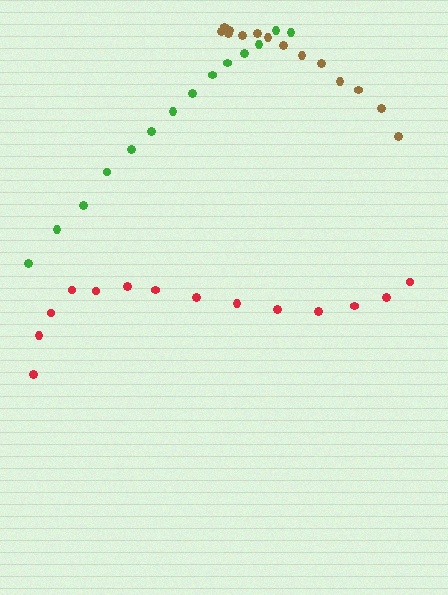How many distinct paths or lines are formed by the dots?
There are 3 distinct paths.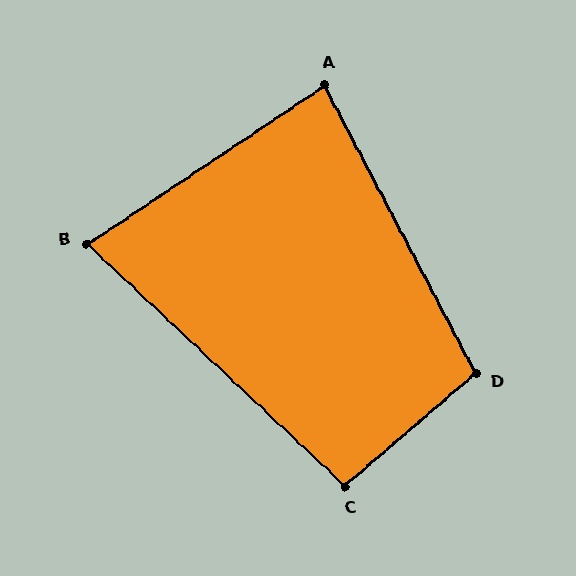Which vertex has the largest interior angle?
D, at approximately 103 degrees.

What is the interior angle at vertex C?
Approximately 96 degrees (obtuse).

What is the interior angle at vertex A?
Approximately 84 degrees (acute).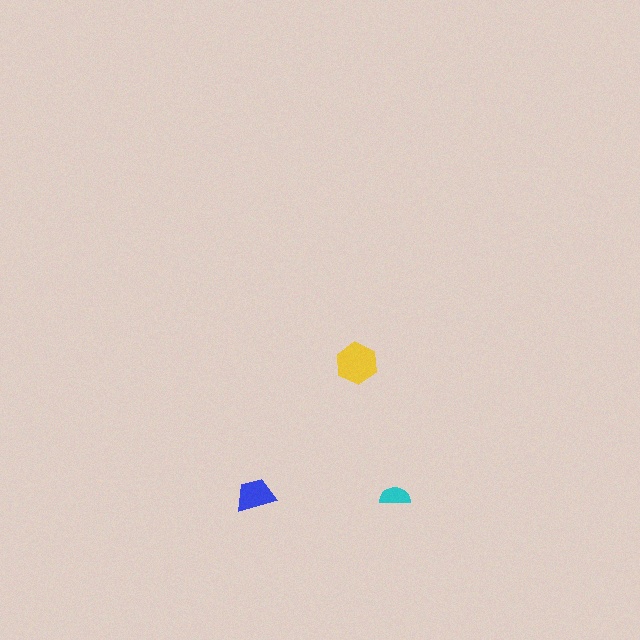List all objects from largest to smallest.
The yellow hexagon, the blue trapezoid, the cyan semicircle.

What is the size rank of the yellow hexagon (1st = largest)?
1st.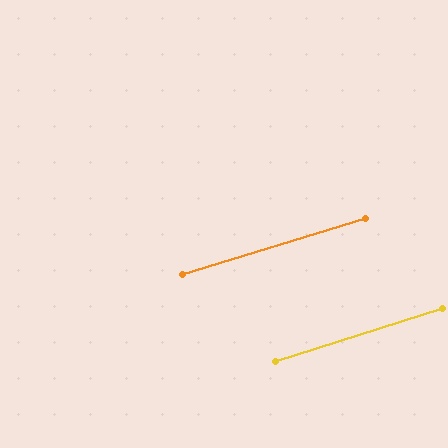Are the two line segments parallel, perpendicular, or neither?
Parallel — their directions differ by only 0.6°.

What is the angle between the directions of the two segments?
Approximately 1 degree.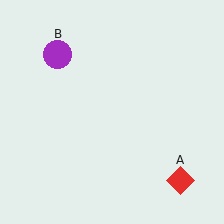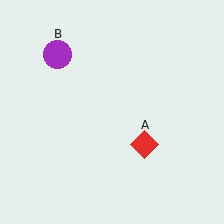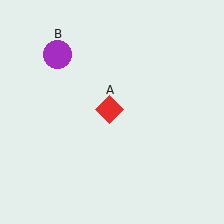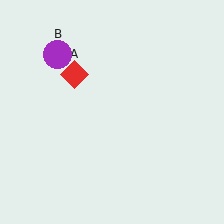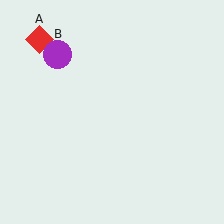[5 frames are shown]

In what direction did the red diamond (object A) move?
The red diamond (object A) moved up and to the left.